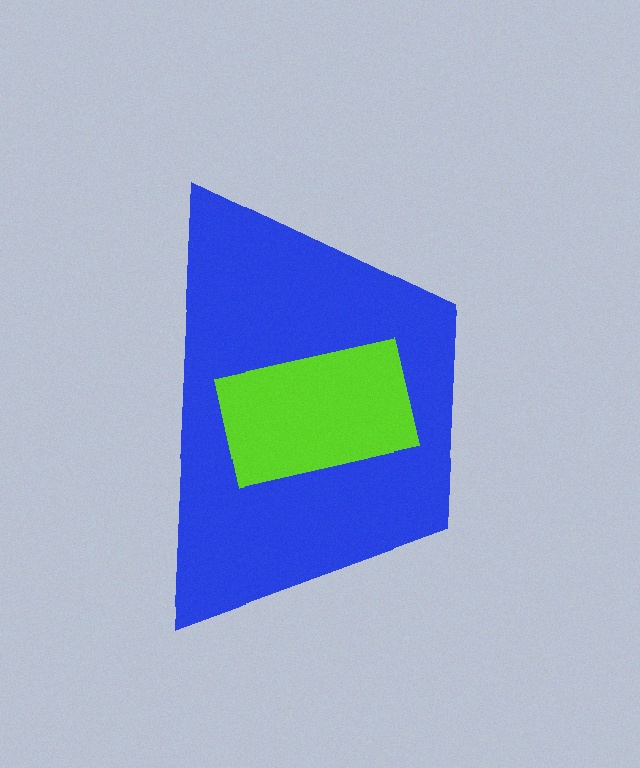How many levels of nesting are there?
2.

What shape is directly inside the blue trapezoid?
The lime rectangle.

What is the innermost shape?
The lime rectangle.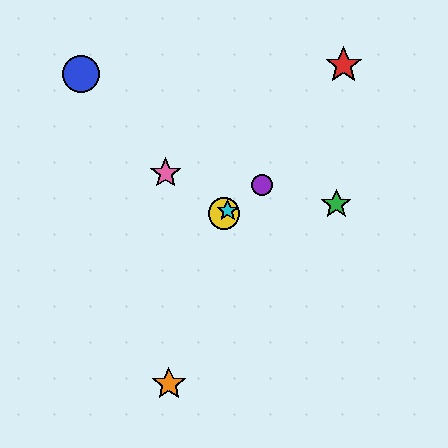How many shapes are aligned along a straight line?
3 shapes (the yellow circle, the purple circle, the cyan star) are aligned along a straight line.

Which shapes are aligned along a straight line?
The yellow circle, the purple circle, the cyan star are aligned along a straight line.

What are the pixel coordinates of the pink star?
The pink star is at (166, 173).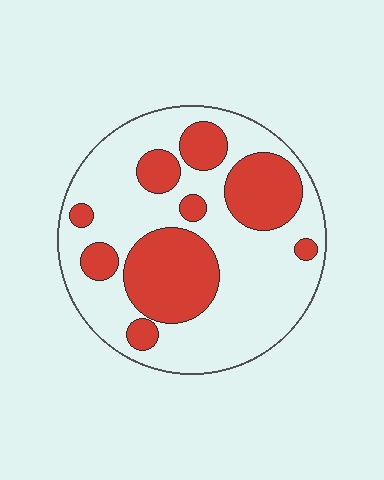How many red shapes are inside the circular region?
9.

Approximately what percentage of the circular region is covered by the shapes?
Approximately 35%.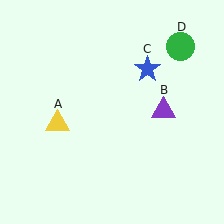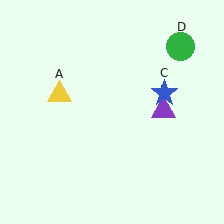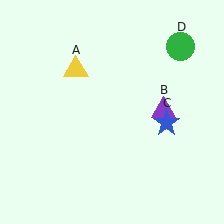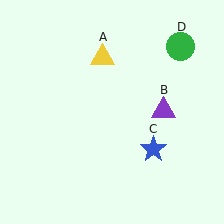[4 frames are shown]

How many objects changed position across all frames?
2 objects changed position: yellow triangle (object A), blue star (object C).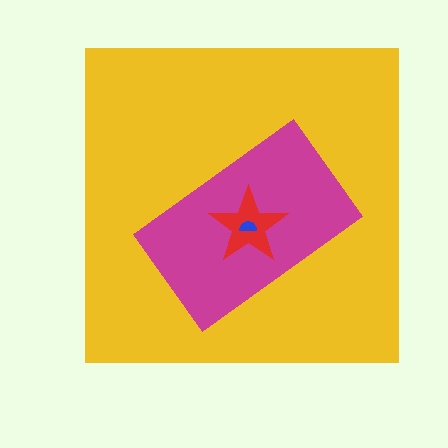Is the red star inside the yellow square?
Yes.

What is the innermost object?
The blue semicircle.